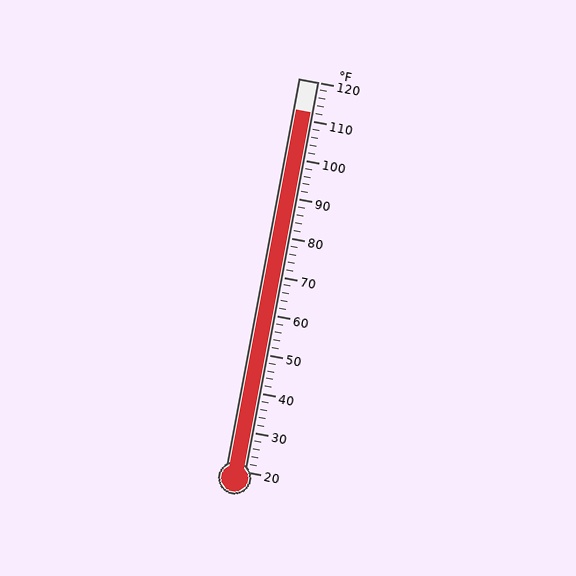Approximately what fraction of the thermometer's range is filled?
The thermometer is filled to approximately 90% of its range.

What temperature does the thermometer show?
The thermometer shows approximately 112°F.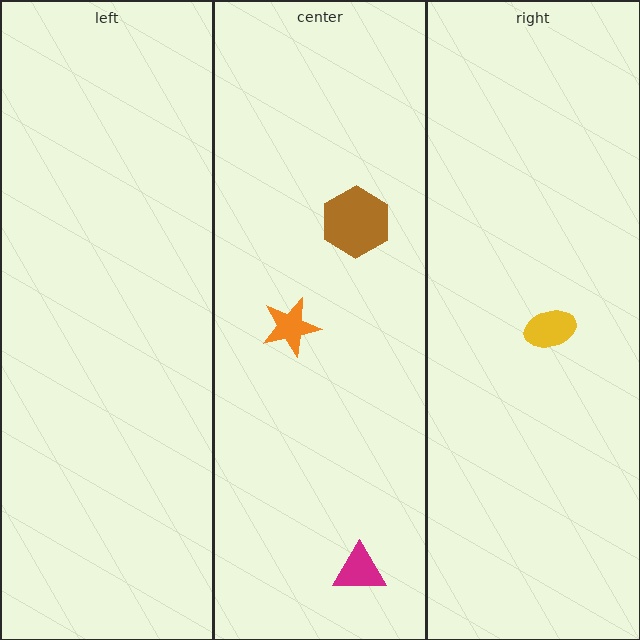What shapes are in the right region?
The yellow ellipse.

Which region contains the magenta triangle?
The center region.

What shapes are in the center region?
The orange star, the brown hexagon, the magenta triangle.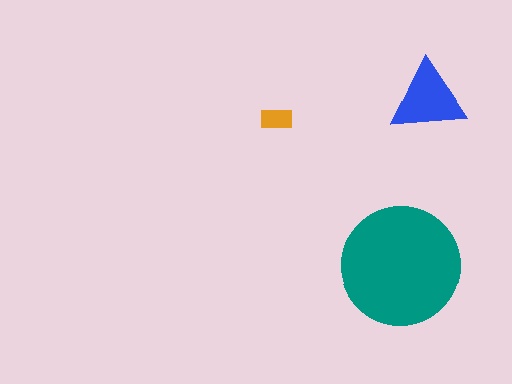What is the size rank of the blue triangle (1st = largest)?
2nd.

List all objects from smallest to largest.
The orange rectangle, the blue triangle, the teal circle.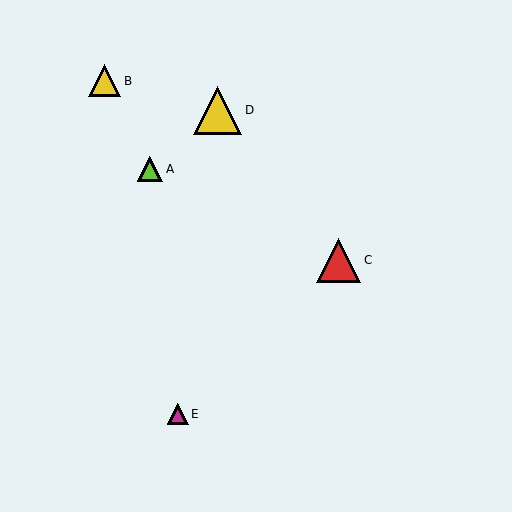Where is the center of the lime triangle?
The center of the lime triangle is at (150, 169).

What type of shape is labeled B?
Shape B is a yellow triangle.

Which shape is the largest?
The yellow triangle (labeled D) is the largest.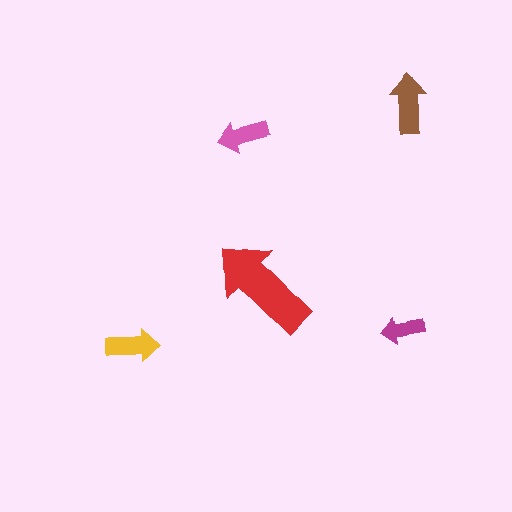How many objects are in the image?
There are 5 objects in the image.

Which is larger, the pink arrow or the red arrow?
The red one.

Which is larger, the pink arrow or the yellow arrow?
The yellow one.